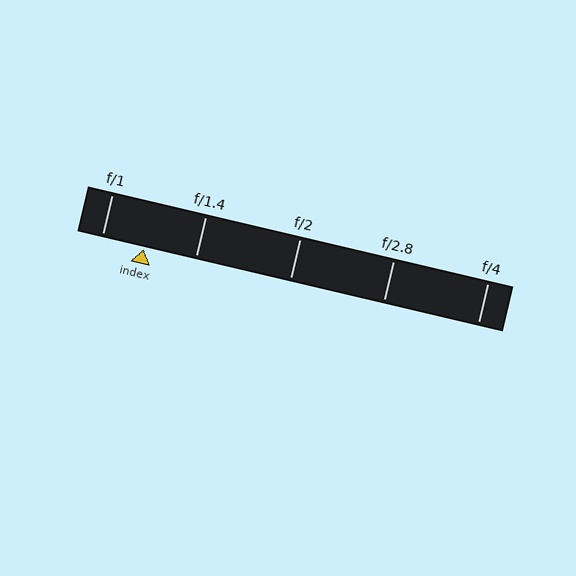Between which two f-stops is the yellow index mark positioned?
The index mark is between f/1 and f/1.4.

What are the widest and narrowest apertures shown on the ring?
The widest aperture shown is f/1 and the narrowest is f/4.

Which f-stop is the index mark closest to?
The index mark is closest to f/1.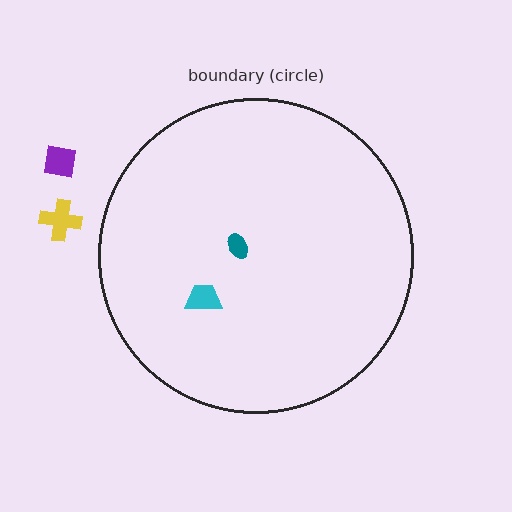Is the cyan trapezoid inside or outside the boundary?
Inside.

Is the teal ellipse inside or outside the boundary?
Inside.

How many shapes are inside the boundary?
2 inside, 2 outside.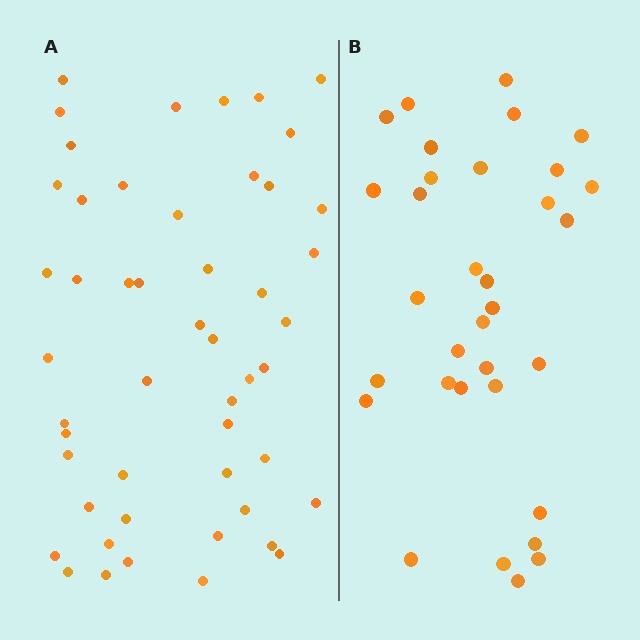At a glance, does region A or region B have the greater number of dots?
Region A (the left region) has more dots.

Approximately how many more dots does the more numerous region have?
Region A has approximately 15 more dots than region B.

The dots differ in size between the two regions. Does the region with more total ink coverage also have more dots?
No. Region B has more total ink coverage because its dots are larger, but region A actually contains more individual dots. Total area can be misleading — the number of items is what matters here.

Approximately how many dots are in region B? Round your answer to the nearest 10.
About 30 dots. (The exact count is 33, which rounds to 30.)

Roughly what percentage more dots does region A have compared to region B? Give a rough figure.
About 50% more.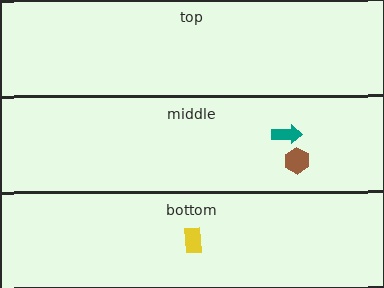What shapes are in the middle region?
The teal arrow, the brown hexagon.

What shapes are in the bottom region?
The yellow rectangle.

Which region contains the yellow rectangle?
The bottom region.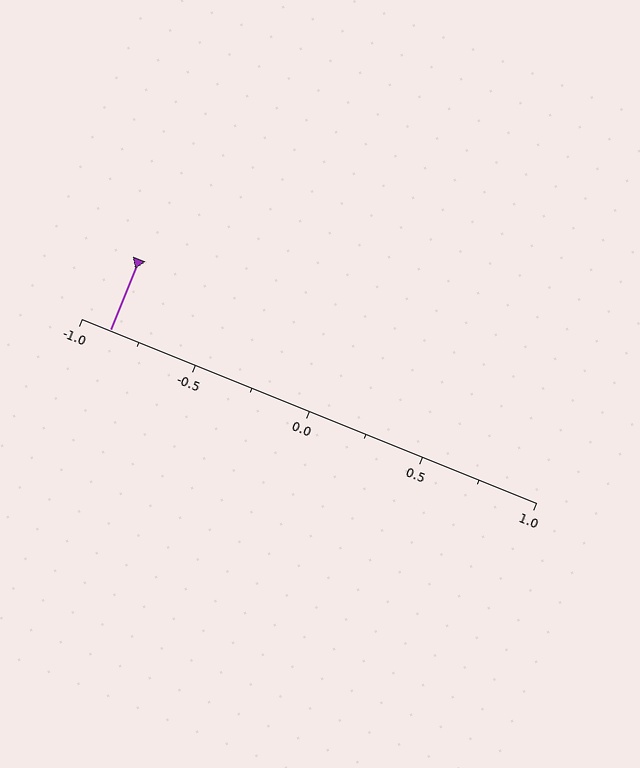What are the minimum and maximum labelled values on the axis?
The axis runs from -1.0 to 1.0.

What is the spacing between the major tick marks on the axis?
The major ticks are spaced 0.5 apart.